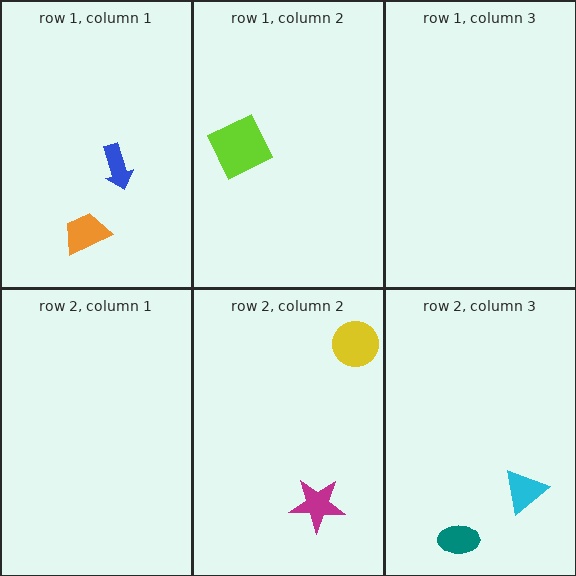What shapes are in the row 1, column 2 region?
The lime square.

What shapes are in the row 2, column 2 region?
The yellow circle, the magenta star.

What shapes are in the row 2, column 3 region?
The teal ellipse, the cyan triangle.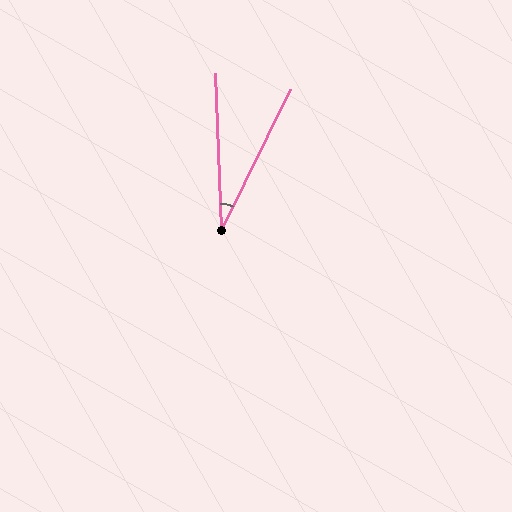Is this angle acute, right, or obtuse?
It is acute.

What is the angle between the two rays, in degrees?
Approximately 28 degrees.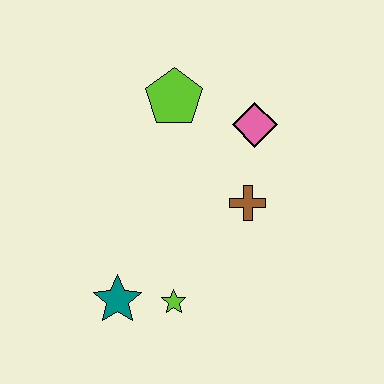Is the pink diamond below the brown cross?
No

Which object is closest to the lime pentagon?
The pink diamond is closest to the lime pentagon.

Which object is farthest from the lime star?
The lime pentagon is farthest from the lime star.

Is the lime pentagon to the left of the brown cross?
Yes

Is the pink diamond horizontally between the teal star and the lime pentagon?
No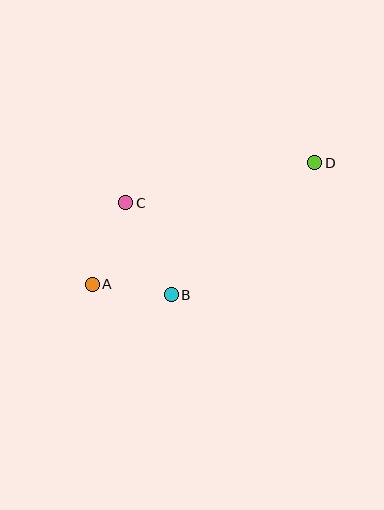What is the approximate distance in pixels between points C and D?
The distance between C and D is approximately 193 pixels.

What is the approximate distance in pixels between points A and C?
The distance between A and C is approximately 88 pixels.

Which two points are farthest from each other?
Points A and D are farthest from each other.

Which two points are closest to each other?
Points A and B are closest to each other.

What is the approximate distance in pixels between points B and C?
The distance between B and C is approximately 103 pixels.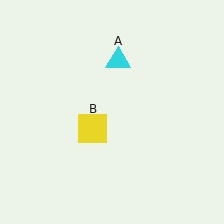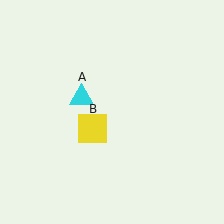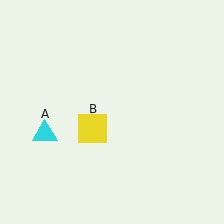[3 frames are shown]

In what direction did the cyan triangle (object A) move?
The cyan triangle (object A) moved down and to the left.